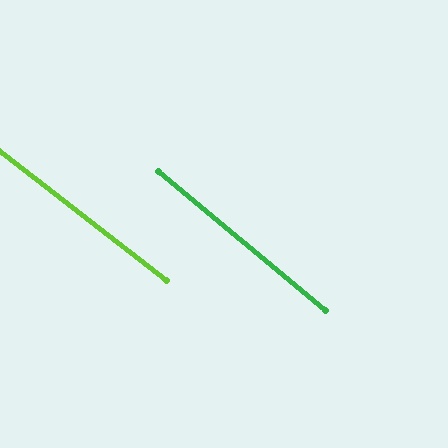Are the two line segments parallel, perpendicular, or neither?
Parallel — their directions differ by only 2.0°.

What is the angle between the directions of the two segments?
Approximately 2 degrees.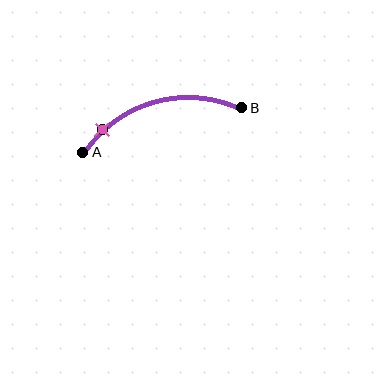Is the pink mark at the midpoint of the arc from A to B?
No. The pink mark lies on the arc but is closer to endpoint A. The arc midpoint would be at the point on the curve equidistant along the arc from both A and B.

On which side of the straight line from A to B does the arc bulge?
The arc bulges above the straight line connecting A and B.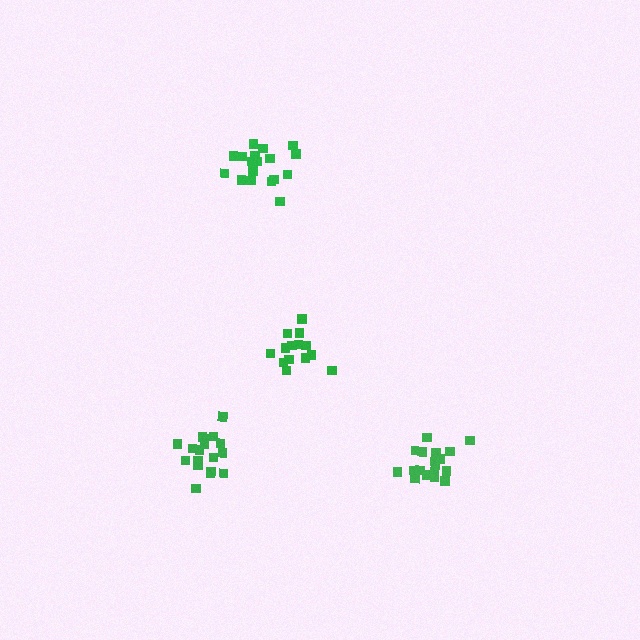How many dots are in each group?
Group 1: 14 dots, Group 2: 18 dots, Group 3: 18 dots, Group 4: 18 dots (68 total).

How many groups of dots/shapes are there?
There are 4 groups.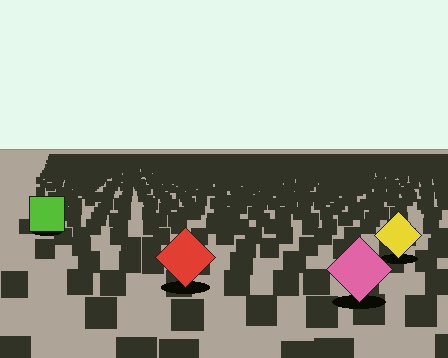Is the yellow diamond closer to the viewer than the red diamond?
No. The red diamond is closer — you can tell from the texture gradient: the ground texture is coarser near it.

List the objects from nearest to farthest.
From nearest to farthest: the pink diamond, the red diamond, the yellow diamond, the lime square.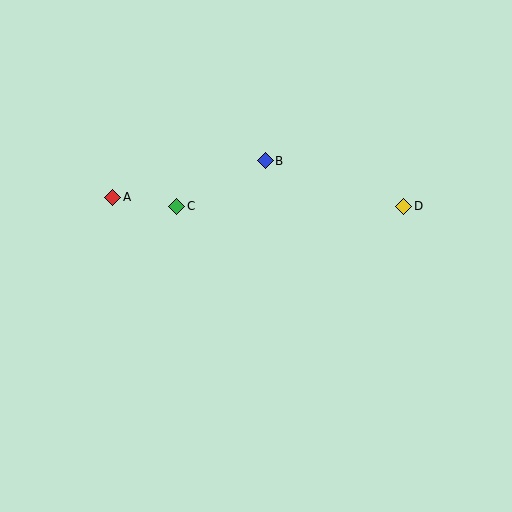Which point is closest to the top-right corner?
Point D is closest to the top-right corner.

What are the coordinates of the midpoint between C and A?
The midpoint between C and A is at (145, 202).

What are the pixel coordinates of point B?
Point B is at (265, 161).